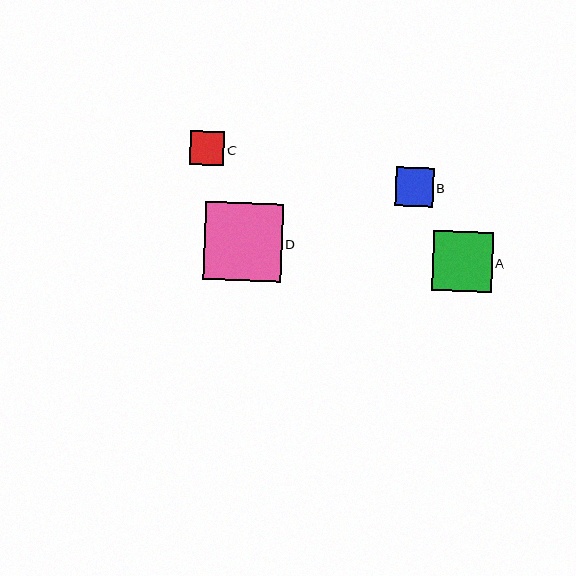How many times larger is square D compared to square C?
Square D is approximately 2.3 times the size of square C.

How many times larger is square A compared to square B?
Square A is approximately 1.6 times the size of square B.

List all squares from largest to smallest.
From largest to smallest: D, A, B, C.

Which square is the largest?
Square D is the largest with a size of approximately 78 pixels.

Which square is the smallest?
Square C is the smallest with a size of approximately 34 pixels.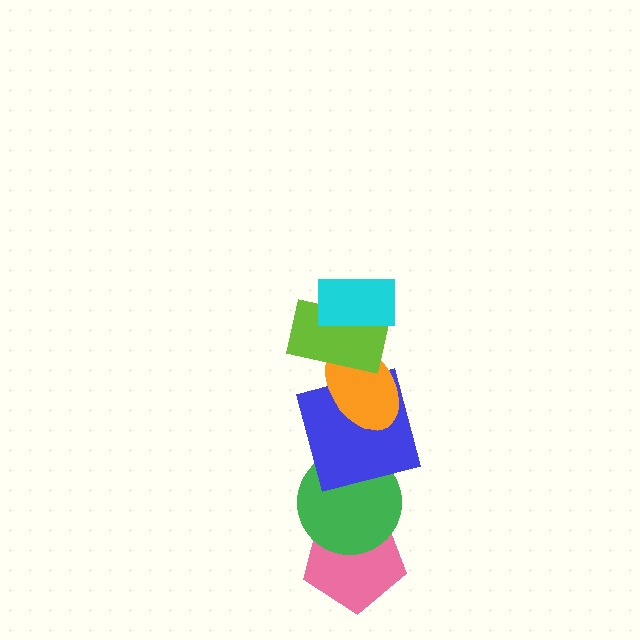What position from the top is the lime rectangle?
The lime rectangle is 2nd from the top.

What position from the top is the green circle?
The green circle is 5th from the top.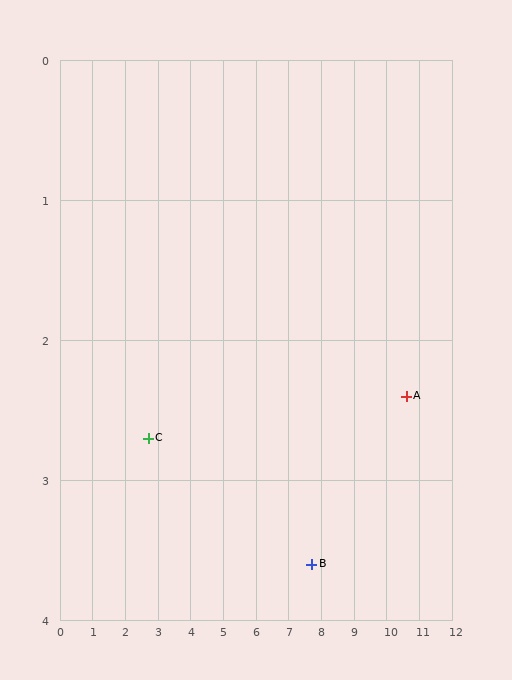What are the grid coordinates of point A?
Point A is at approximately (10.6, 2.4).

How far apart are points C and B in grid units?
Points C and B are about 5.1 grid units apart.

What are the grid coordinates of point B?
Point B is at approximately (7.7, 3.6).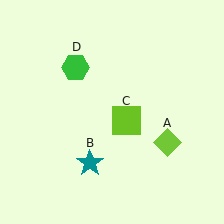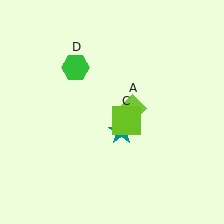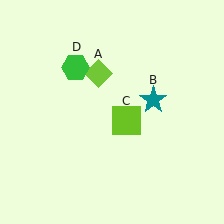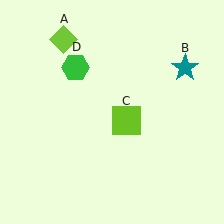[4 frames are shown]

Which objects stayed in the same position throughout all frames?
Lime square (object C) and green hexagon (object D) remained stationary.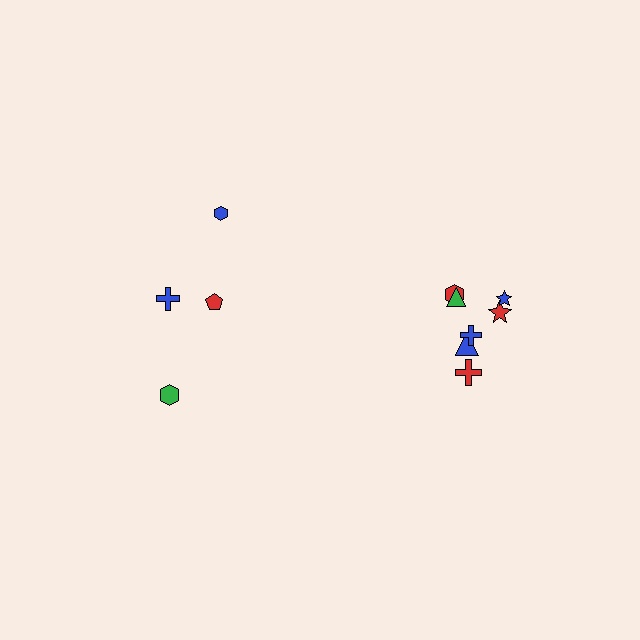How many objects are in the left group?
There are 4 objects.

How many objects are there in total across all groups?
There are 11 objects.